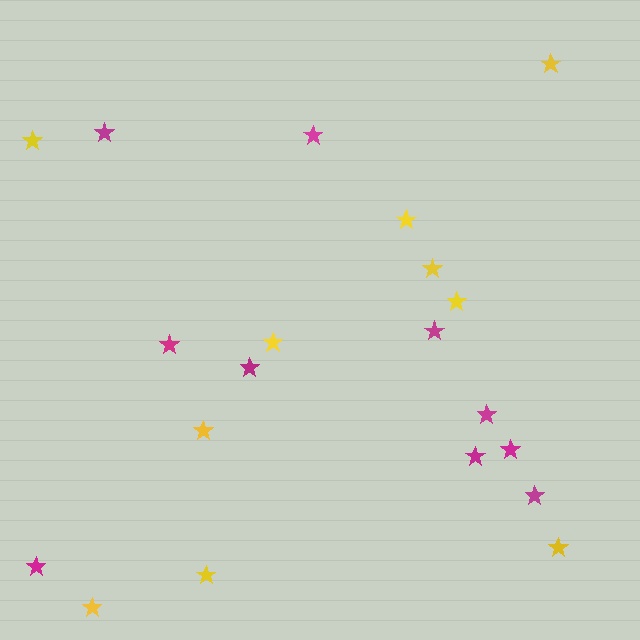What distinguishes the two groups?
There are 2 groups: one group of magenta stars (10) and one group of yellow stars (10).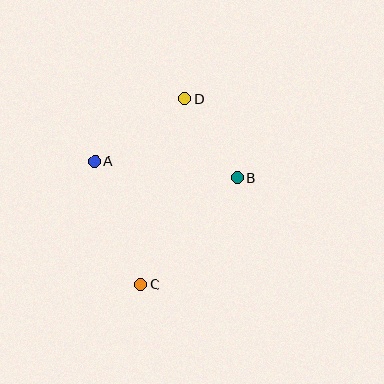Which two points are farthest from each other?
Points C and D are farthest from each other.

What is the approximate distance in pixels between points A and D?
The distance between A and D is approximately 109 pixels.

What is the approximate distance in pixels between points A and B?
The distance between A and B is approximately 144 pixels.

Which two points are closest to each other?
Points B and D are closest to each other.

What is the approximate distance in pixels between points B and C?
The distance between B and C is approximately 144 pixels.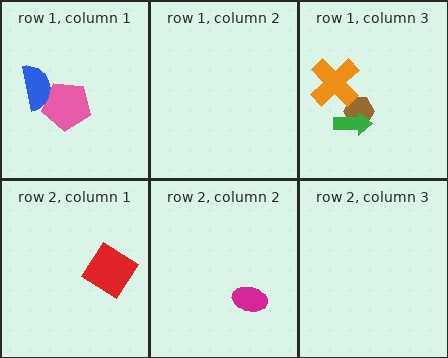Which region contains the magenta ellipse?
The row 2, column 2 region.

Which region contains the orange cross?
The row 1, column 3 region.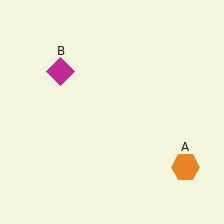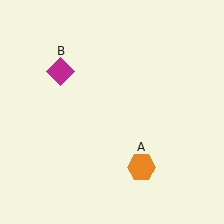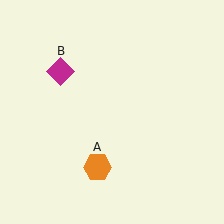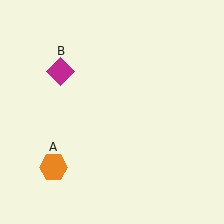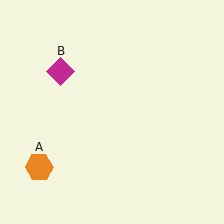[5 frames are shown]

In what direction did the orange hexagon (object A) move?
The orange hexagon (object A) moved left.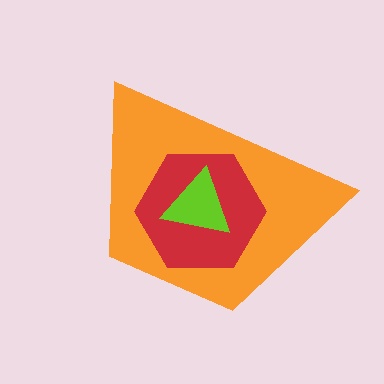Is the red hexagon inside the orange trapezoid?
Yes.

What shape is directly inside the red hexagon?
The lime triangle.